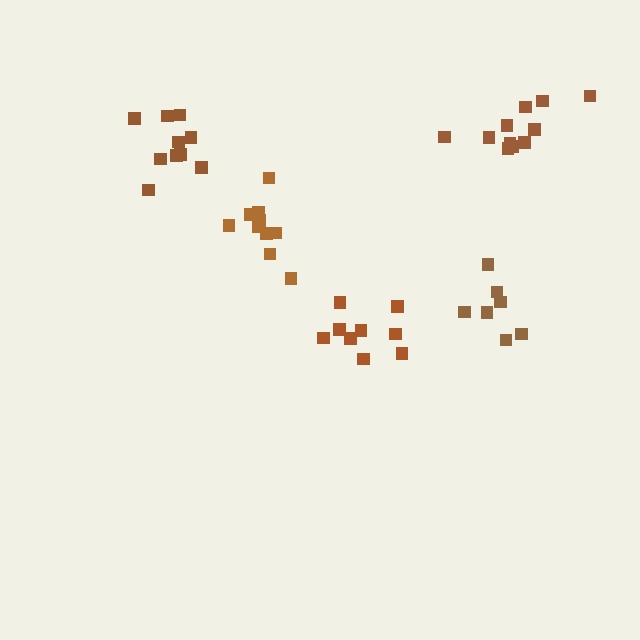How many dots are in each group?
Group 1: 11 dots, Group 2: 10 dots, Group 3: 9 dots, Group 4: 7 dots, Group 5: 10 dots (47 total).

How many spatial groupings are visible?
There are 5 spatial groupings.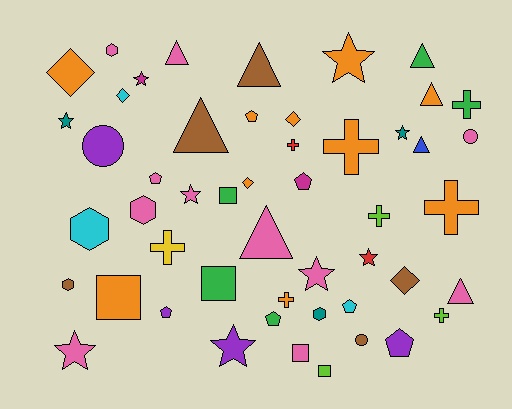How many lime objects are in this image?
There are 3 lime objects.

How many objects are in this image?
There are 50 objects.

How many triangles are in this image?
There are 8 triangles.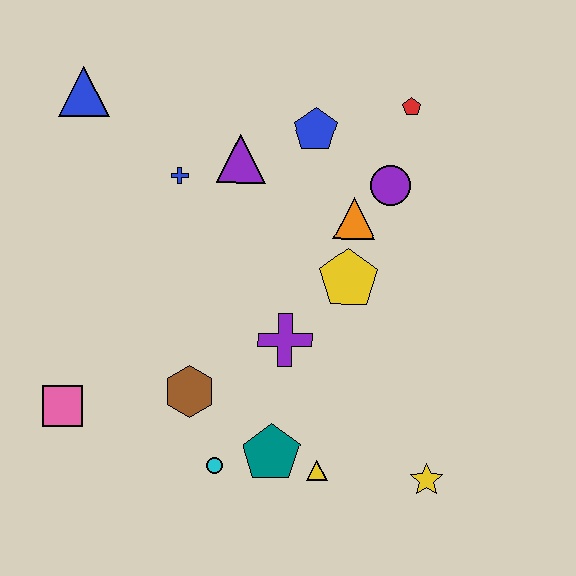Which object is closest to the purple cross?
The yellow pentagon is closest to the purple cross.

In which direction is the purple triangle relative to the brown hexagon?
The purple triangle is above the brown hexagon.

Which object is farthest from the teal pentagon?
The blue triangle is farthest from the teal pentagon.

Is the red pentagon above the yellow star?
Yes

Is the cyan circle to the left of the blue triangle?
No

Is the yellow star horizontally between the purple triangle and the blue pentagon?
No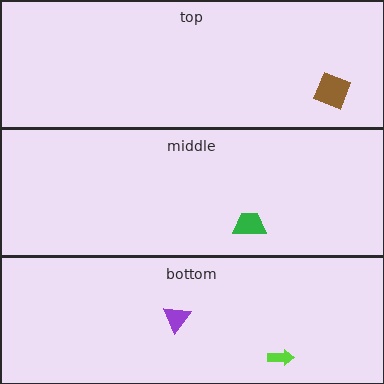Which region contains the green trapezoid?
The middle region.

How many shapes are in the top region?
1.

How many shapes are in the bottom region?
2.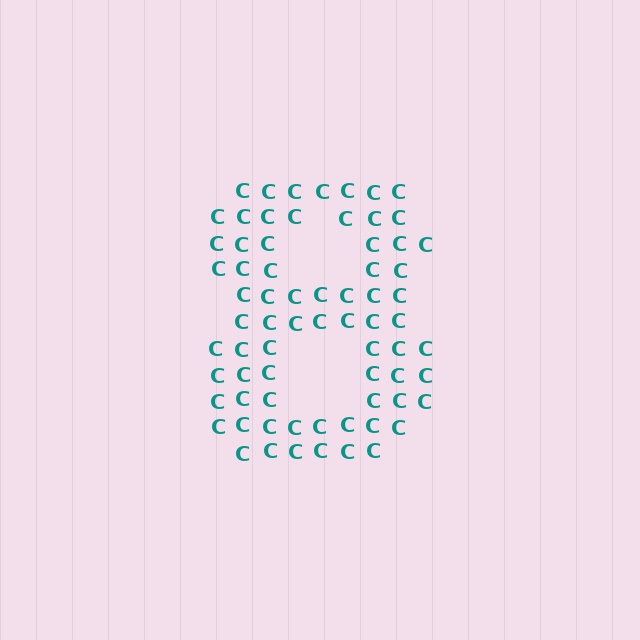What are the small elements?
The small elements are letter C's.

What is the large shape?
The large shape is the digit 8.